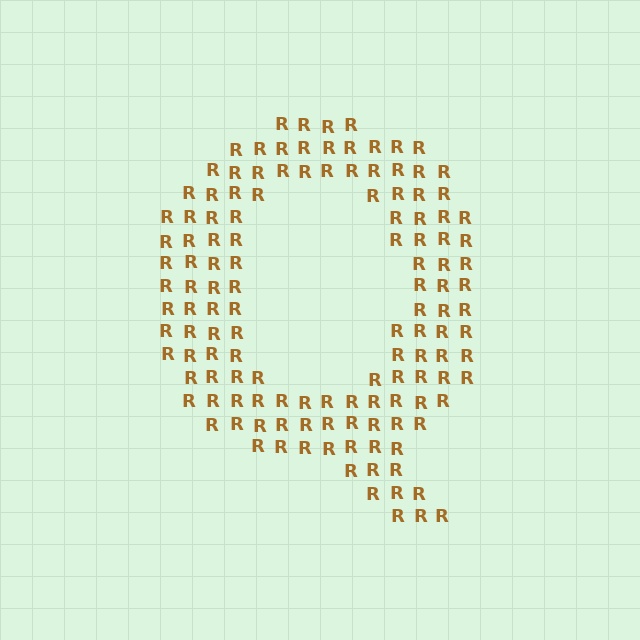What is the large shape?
The large shape is the letter Q.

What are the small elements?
The small elements are letter R's.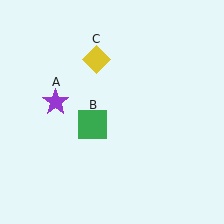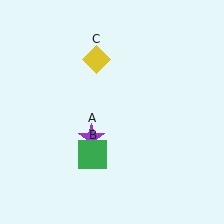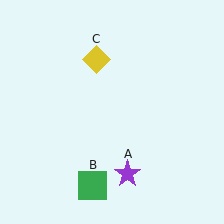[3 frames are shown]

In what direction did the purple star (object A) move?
The purple star (object A) moved down and to the right.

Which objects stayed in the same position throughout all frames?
Yellow diamond (object C) remained stationary.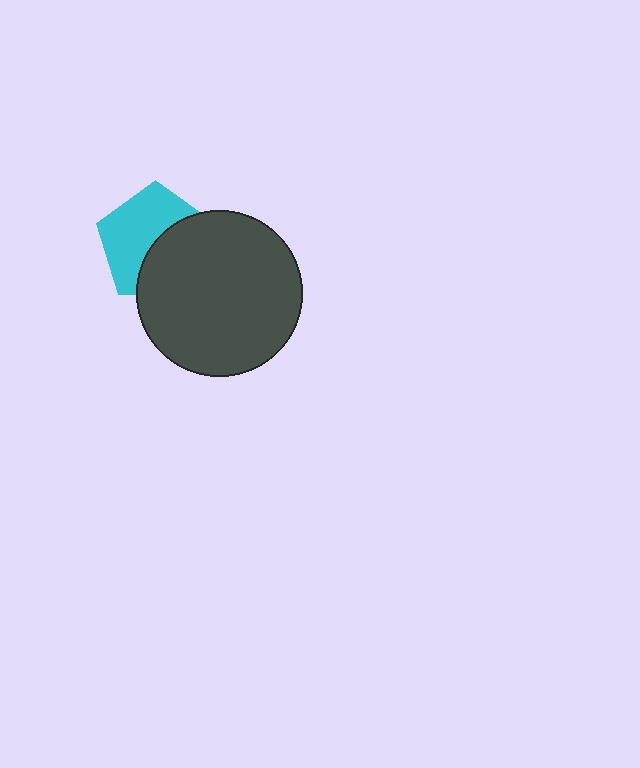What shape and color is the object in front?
The object in front is a dark gray circle.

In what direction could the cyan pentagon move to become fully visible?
The cyan pentagon could move toward the upper-left. That would shift it out from behind the dark gray circle entirely.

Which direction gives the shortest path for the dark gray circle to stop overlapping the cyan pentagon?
Moving toward the lower-right gives the shortest separation.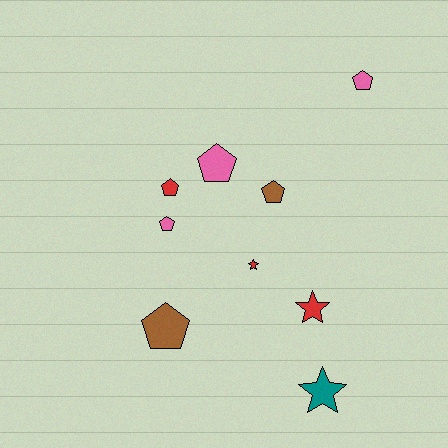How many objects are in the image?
There are 9 objects.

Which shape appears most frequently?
Pentagon, with 6 objects.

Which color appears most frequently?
Red, with 3 objects.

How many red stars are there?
There are 2 red stars.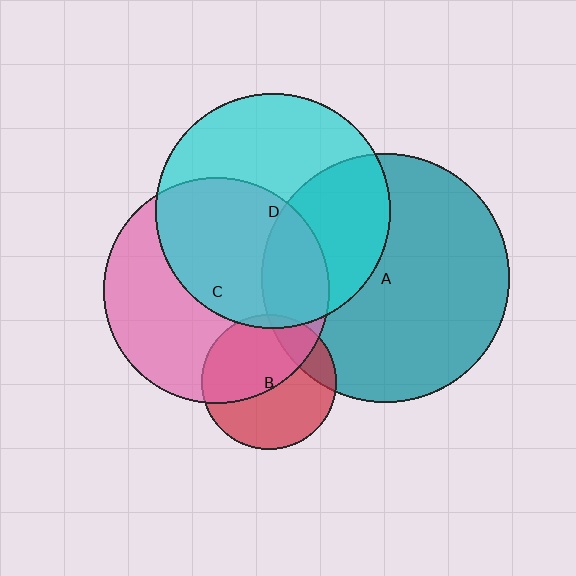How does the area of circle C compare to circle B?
Approximately 2.8 times.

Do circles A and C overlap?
Yes.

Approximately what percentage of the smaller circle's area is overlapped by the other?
Approximately 20%.